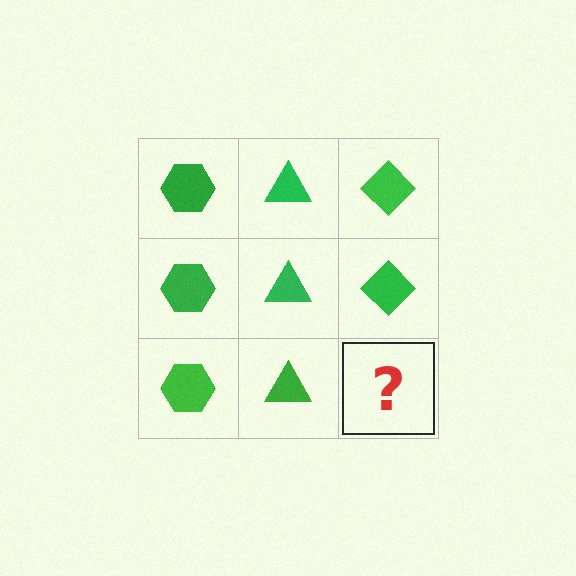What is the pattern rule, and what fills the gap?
The rule is that each column has a consistent shape. The gap should be filled with a green diamond.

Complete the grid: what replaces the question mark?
The question mark should be replaced with a green diamond.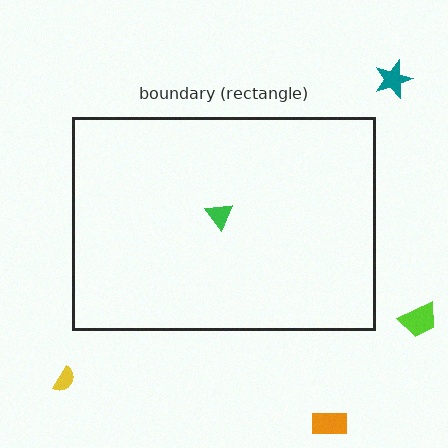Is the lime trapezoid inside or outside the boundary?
Outside.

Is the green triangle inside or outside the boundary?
Inside.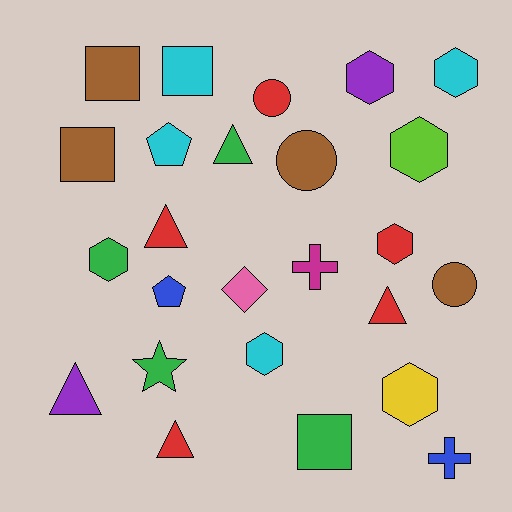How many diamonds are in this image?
There is 1 diamond.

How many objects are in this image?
There are 25 objects.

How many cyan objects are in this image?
There are 4 cyan objects.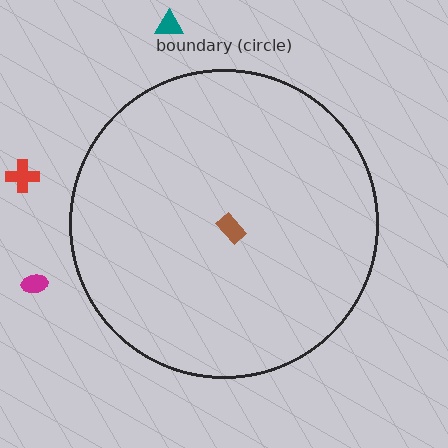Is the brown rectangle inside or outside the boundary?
Inside.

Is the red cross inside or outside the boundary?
Outside.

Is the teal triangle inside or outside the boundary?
Outside.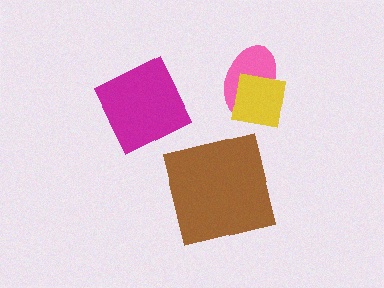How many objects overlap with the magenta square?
0 objects overlap with the magenta square.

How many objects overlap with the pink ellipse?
1 object overlaps with the pink ellipse.